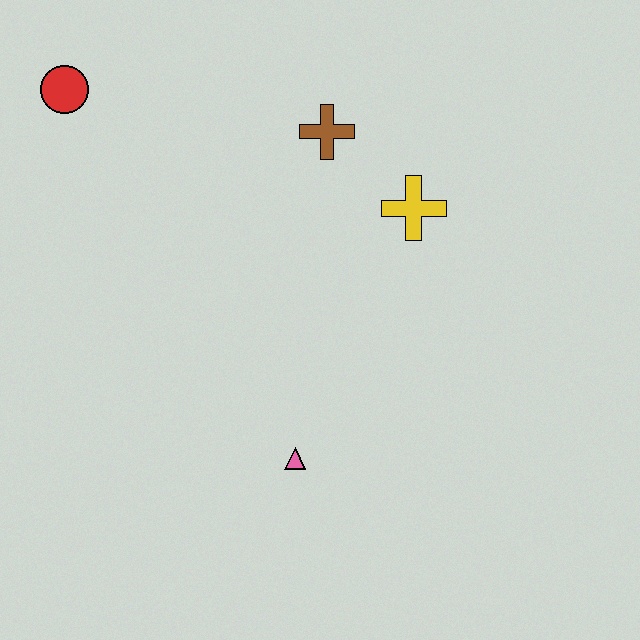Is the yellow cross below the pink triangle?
No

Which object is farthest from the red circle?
The pink triangle is farthest from the red circle.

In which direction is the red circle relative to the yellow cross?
The red circle is to the left of the yellow cross.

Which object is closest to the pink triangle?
The yellow cross is closest to the pink triangle.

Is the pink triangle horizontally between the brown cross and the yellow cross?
No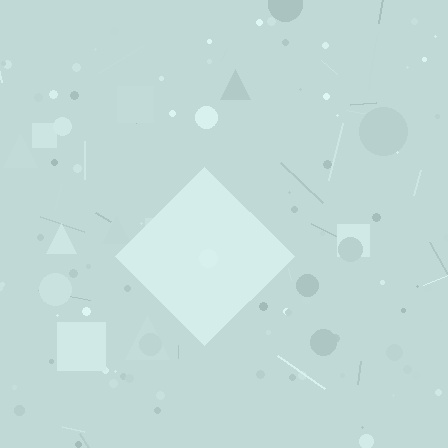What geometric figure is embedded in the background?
A diamond is embedded in the background.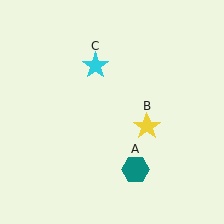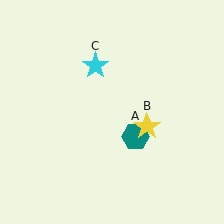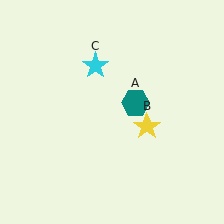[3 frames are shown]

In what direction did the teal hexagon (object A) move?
The teal hexagon (object A) moved up.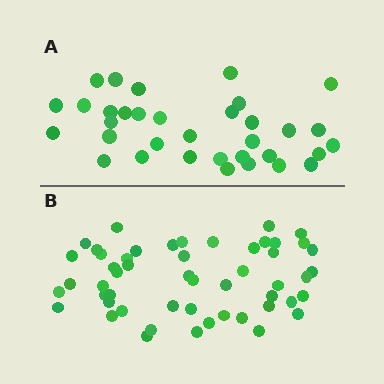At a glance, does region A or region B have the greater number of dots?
Region B (the bottom region) has more dots.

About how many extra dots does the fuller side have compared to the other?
Region B has approximately 20 more dots than region A.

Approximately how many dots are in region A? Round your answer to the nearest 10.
About 30 dots. (The exact count is 34, which rounds to 30.)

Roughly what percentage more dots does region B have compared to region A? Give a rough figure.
About 55% more.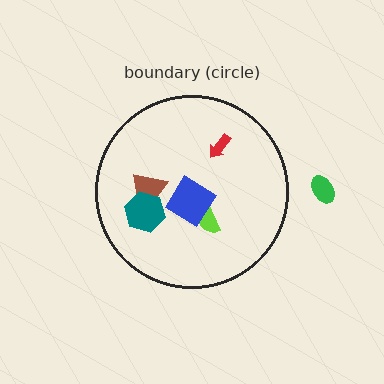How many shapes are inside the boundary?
5 inside, 1 outside.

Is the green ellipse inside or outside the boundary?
Outside.